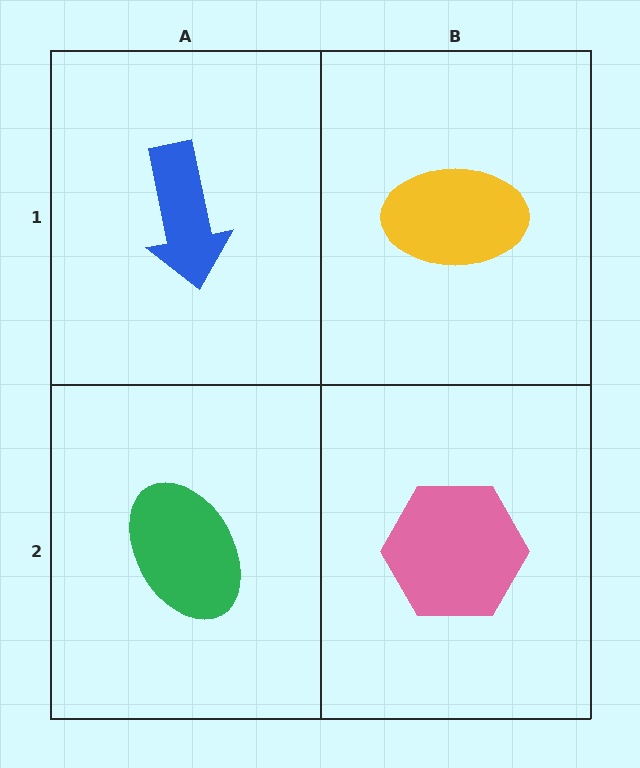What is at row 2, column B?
A pink hexagon.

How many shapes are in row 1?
2 shapes.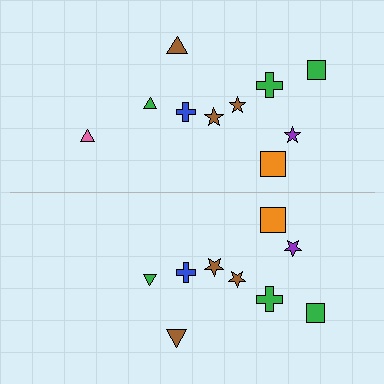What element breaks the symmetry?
A pink triangle is missing from the bottom side.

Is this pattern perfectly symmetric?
No, the pattern is not perfectly symmetric. A pink triangle is missing from the bottom side.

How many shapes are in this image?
There are 19 shapes in this image.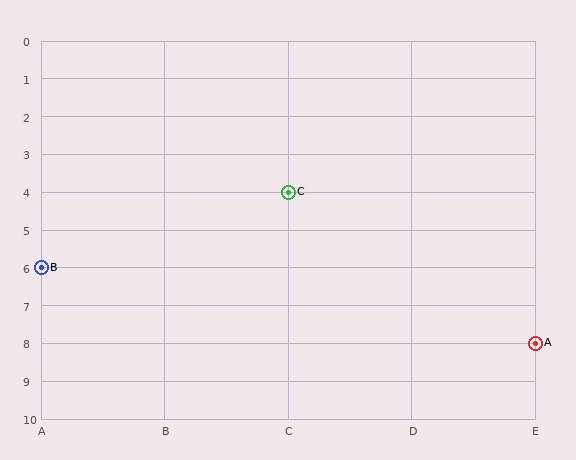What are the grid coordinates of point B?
Point B is at grid coordinates (A, 6).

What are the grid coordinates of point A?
Point A is at grid coordinates (E, 8).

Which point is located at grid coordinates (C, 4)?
Point C is at (C, 4).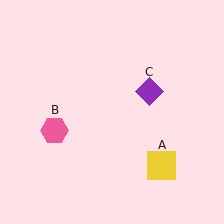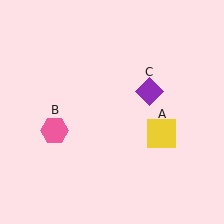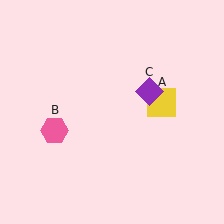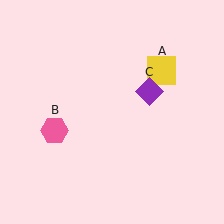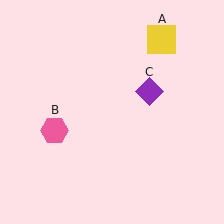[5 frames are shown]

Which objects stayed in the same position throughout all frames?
Pink hexagon (object B) and purple diamond (object C) remained stationary.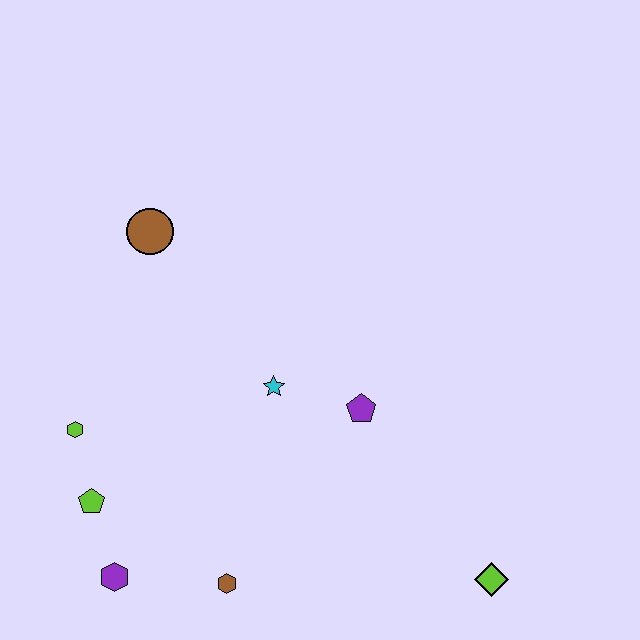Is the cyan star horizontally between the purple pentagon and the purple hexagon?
Yes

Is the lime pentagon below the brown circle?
Yes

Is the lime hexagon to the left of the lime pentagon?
Yes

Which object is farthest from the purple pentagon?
The purple hexagon is farthest from the purple pentagon.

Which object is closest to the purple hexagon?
The lime pentagon is closest to the purple hexagon.